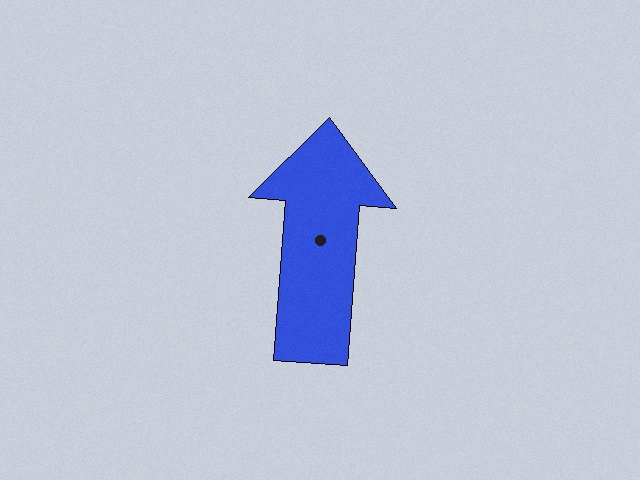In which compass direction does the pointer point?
North.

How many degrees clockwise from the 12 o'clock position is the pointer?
Approximately 4 degrees.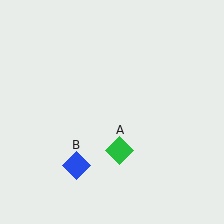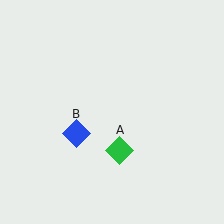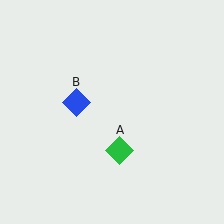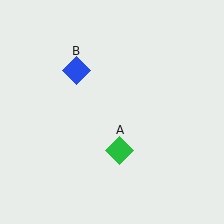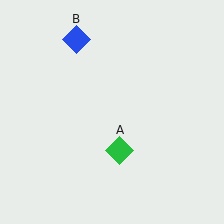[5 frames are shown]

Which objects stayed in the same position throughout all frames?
Green diamond (object A) remained stationary.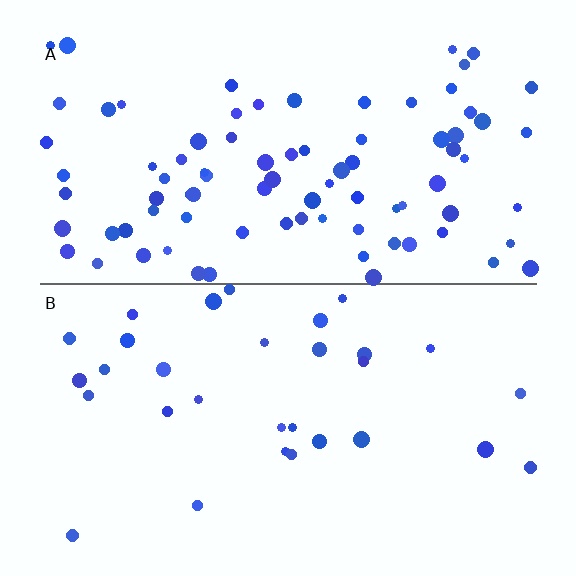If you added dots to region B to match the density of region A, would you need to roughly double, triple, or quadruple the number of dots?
Approximately triple.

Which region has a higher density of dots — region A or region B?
A (the top).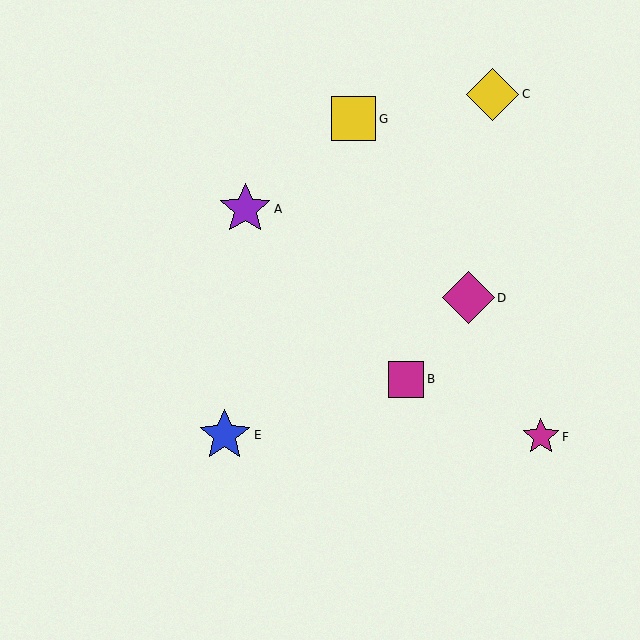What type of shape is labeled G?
Shape G is a yellow square.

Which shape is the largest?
The yellow diamond (labeled C) is the largest.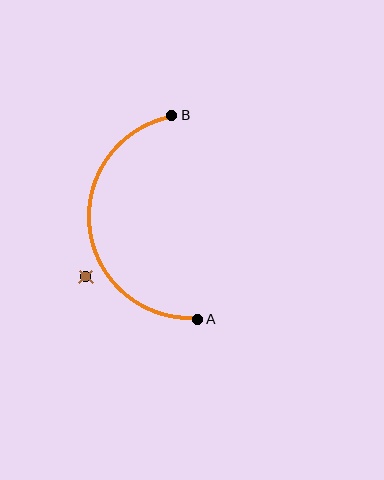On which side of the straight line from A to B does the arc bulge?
The arc bulges to the left of the straight line connecting A and B.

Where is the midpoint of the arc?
The arc midpoint is the point on the curve farthest from the straight line joining A and B. It sits to the left of that line.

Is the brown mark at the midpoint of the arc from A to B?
No — the brown mark does not lie on the arc at all. It sits slightly outside the curve.